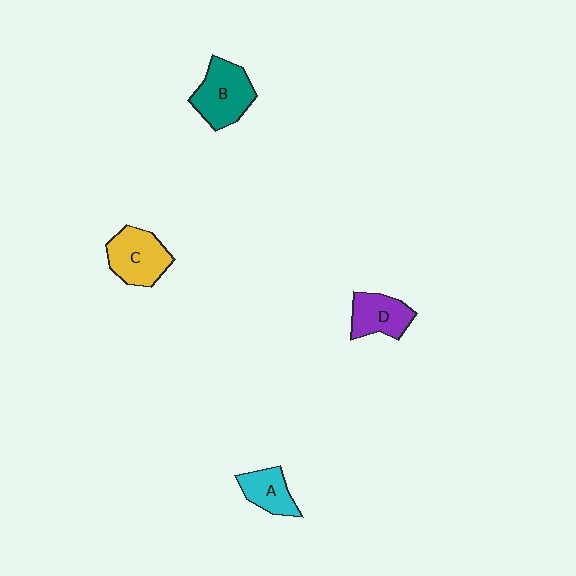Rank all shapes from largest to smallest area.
From largest to smallest: B (teal), C (yellow), D (purple), A (cyan).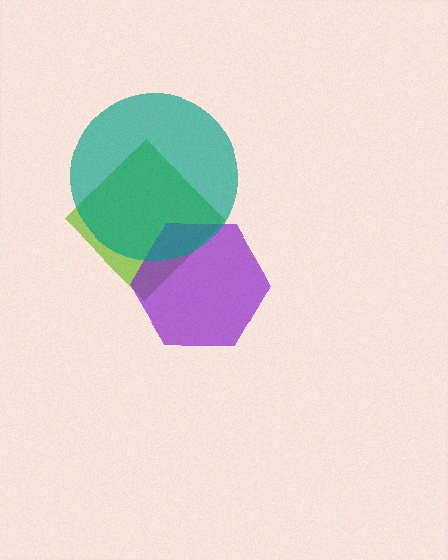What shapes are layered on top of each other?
The layered shapes are: a lime diamond, a purple hexagon, a teal circle.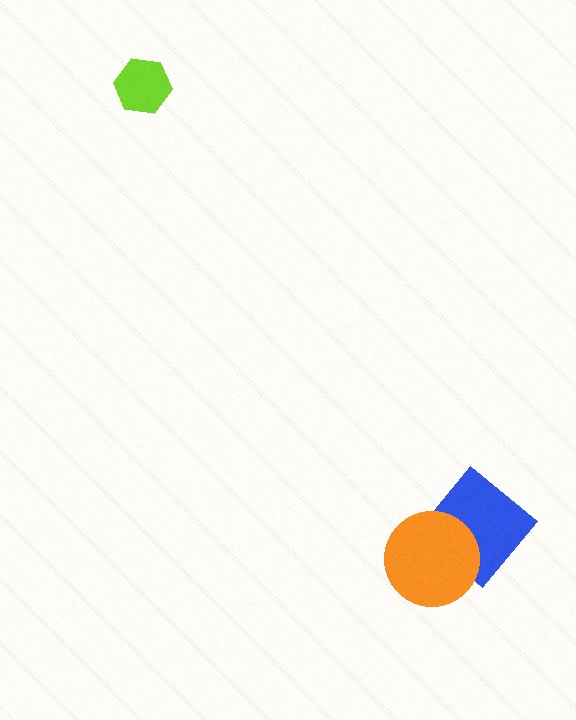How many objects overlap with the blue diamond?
1 object overlaps with the blue diamond.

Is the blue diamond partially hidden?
Yes, it is partially covered by another shape.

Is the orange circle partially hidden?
No, no other shape covers it.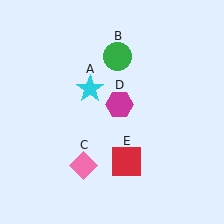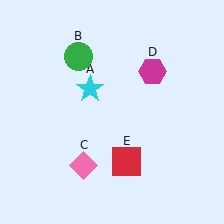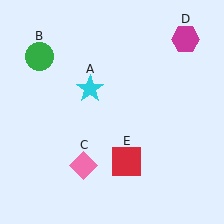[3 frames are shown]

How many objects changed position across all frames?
2 objects changed position: green circle (object B), magenta hexagon (object D).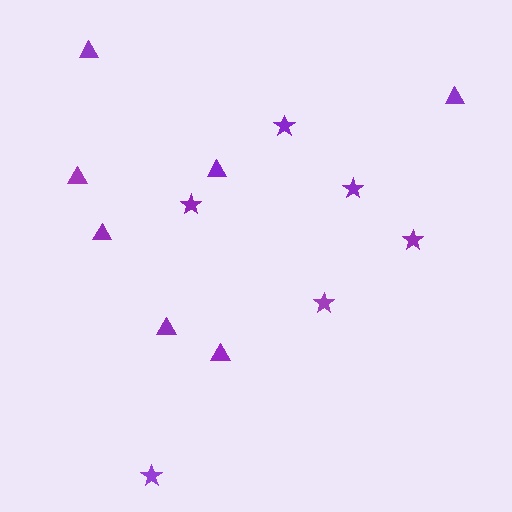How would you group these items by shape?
There are 2 groups: one group of triangles (7) and one group of stars (6).